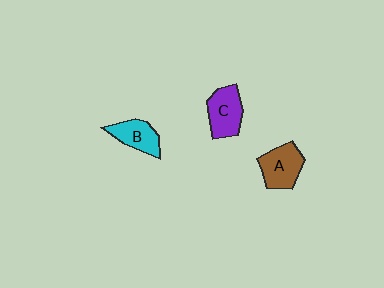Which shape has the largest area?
Shape A (brown).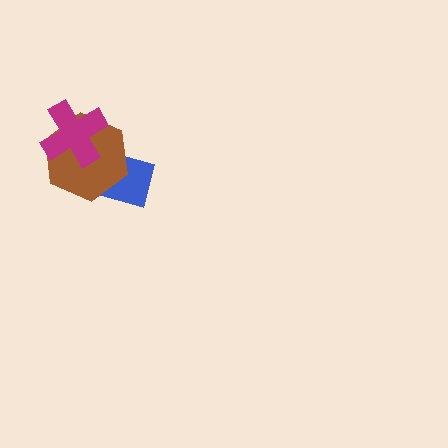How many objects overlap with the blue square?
1 object overlaps with the blue square.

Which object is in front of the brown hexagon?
The magenta cross is in front of the brown hexagon.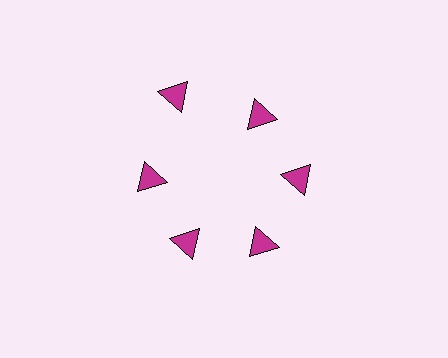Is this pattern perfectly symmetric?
No. The 6 magenta triangles are arranged in a ring, but one element near the 11 o'clock position is pushed outward from the center, breaking the 6-fold rotational symmetry.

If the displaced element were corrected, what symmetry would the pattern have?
It would have 6-fold rotational symmetry — the pattern would map onto itself every 60 degrees.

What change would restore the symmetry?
The symmetry would be restored by moving it inward, back onto the ring so that all 6 triangles sit at equal angles and equal distance from the center.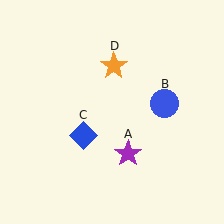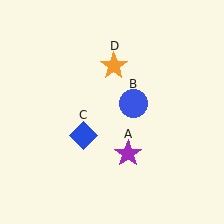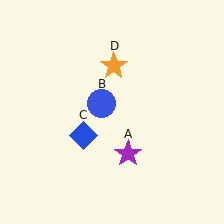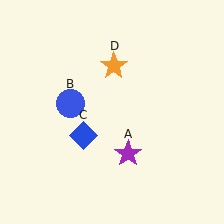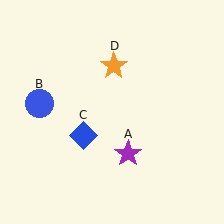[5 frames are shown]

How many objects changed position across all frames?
1 object changed position: blue circle (object B).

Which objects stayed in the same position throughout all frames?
Purple star (object A) and blue diamond (object C) and orange star (object D) remained stationary.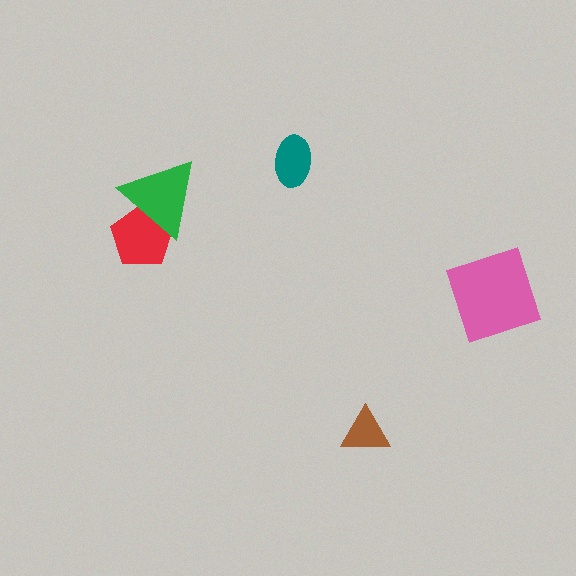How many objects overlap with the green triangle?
1 object overlaps with the green triangle.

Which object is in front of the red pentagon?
The green triangle is in front of the red pentagon.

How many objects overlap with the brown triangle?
0 objects overlap with the brown triangle.